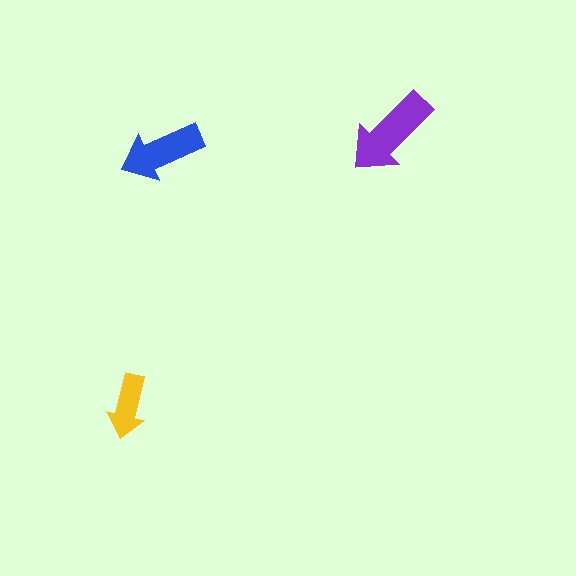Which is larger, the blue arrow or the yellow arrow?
The blue one.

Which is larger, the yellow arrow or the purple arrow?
The purple one.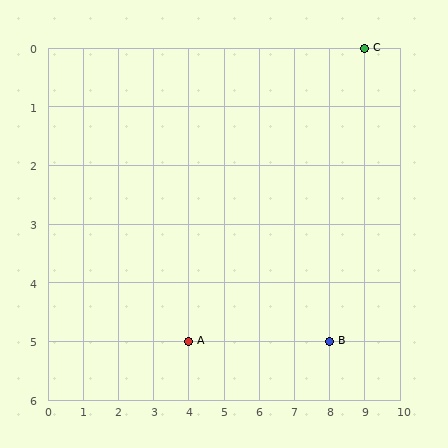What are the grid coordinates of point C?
Point C is at grid coordinates (9, 0).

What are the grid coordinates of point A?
Point A is at grid coordinates (4, 5).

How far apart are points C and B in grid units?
Points C and B are 1 column and 5 rows apart (about 5.1 grid units diagonally).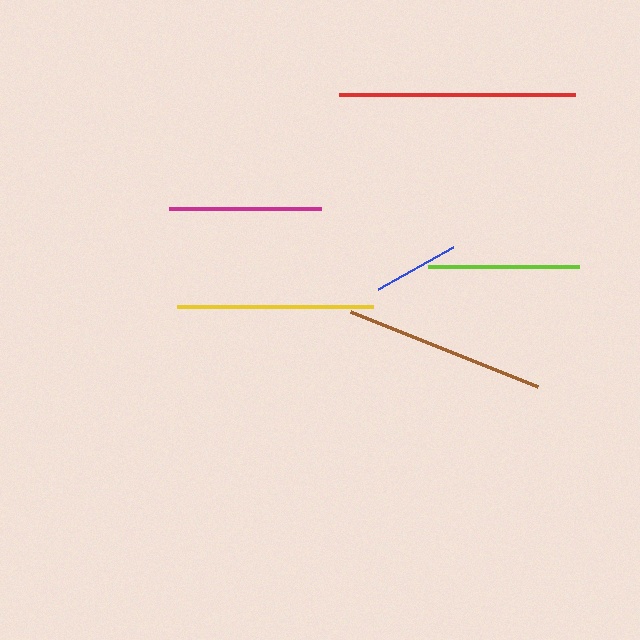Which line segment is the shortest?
The blue line is the shortest at approximately 86 pixels.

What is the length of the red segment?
The red segment is approximately 236 pixels long.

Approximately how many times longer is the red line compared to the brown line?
The red line is approximately 1.2 times the length of the brown line.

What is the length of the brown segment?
The brown segment is approximately 202 pixels long.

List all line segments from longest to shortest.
From longest to shortest: red, brown, yellow, lime, magenta, blue.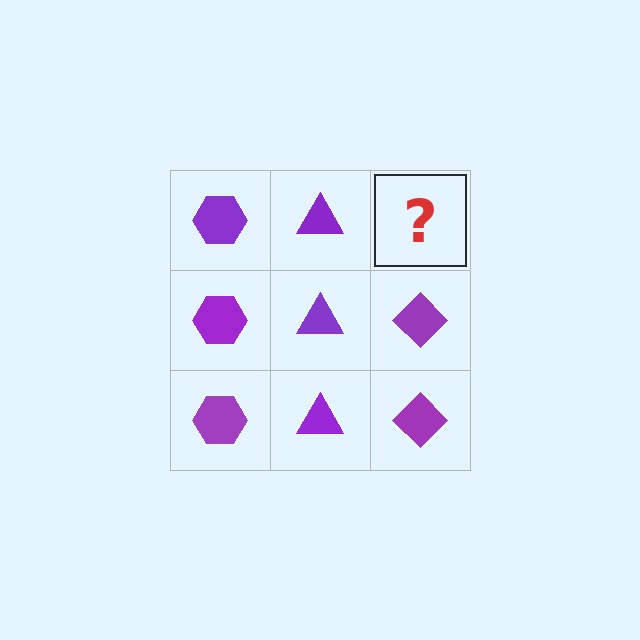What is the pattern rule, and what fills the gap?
The rule is that each column has a consistent shape. The gap should be filled with a purple diamond.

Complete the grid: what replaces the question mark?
The question mark should be replaced with a purple diamond.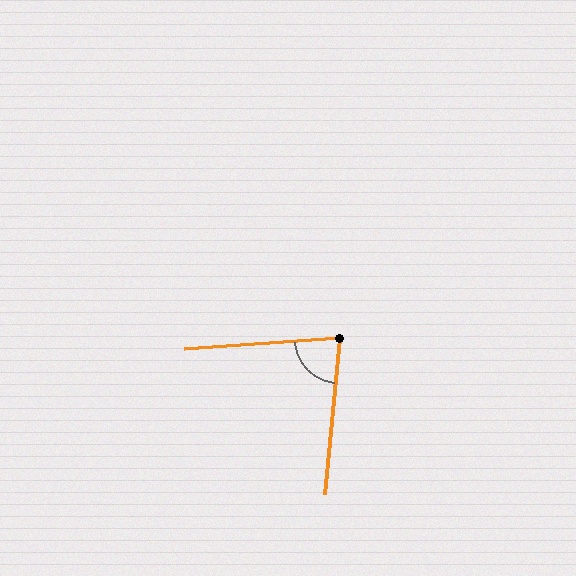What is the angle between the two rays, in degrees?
Approximately 81 degrees.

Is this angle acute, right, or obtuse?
It is acute.